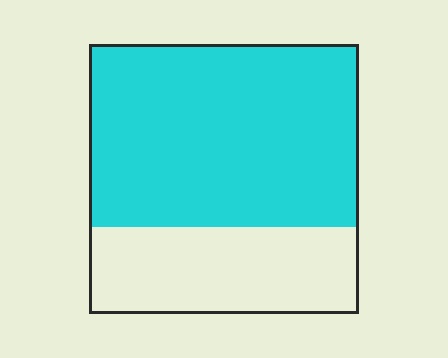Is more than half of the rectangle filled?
Yes.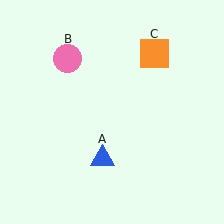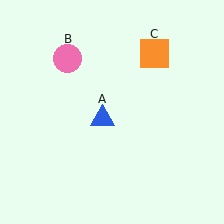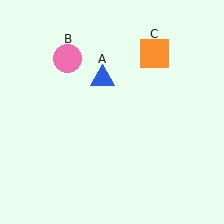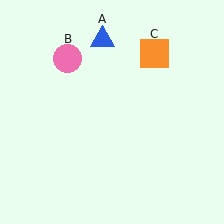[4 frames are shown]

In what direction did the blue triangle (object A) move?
The blue triangle (object A) moved up.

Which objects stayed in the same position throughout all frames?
Pink circle (object B) and orange square (object C) remained stationary.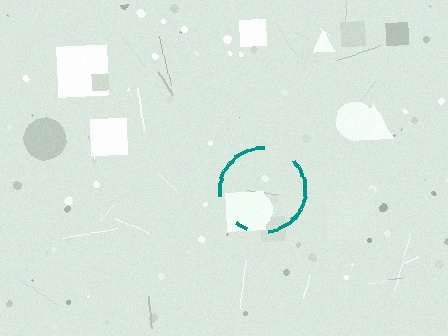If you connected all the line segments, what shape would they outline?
They would outline a circle.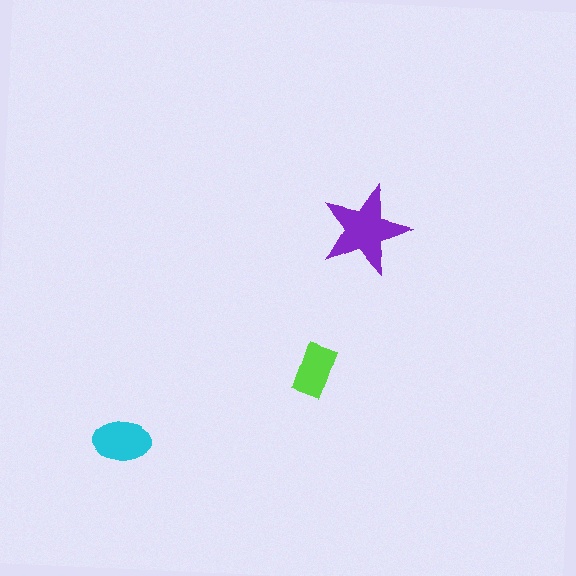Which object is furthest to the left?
The cyan ellipse is leftmost.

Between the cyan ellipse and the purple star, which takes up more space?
The purple star.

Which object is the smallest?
The lime rectangle.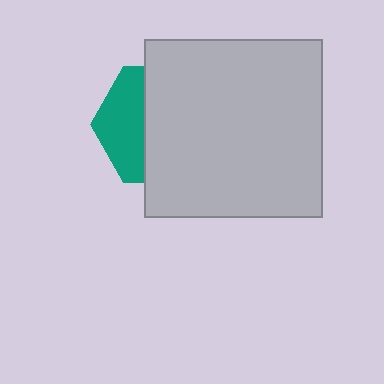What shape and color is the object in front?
The object in front is a light gray square.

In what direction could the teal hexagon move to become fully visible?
The teal hexagon could move left. That would shift it out from behind the light gray square entirely.